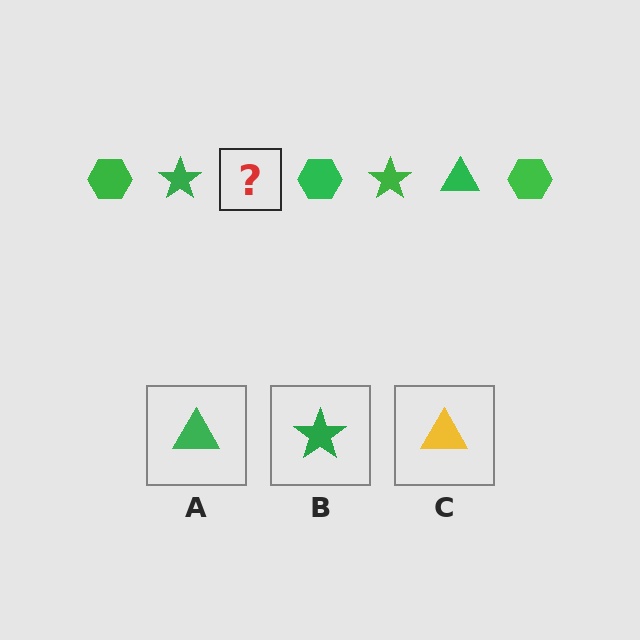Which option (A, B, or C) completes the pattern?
A.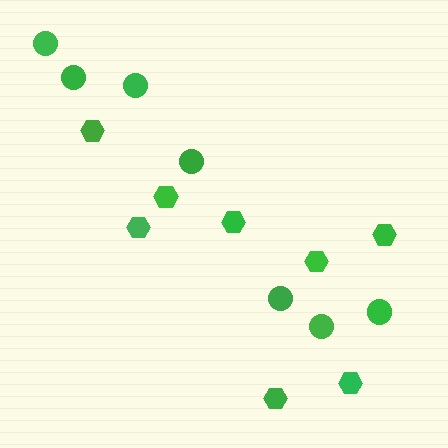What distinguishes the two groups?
There are 2 groups: one group of circles (7) and one group of hexagons (8).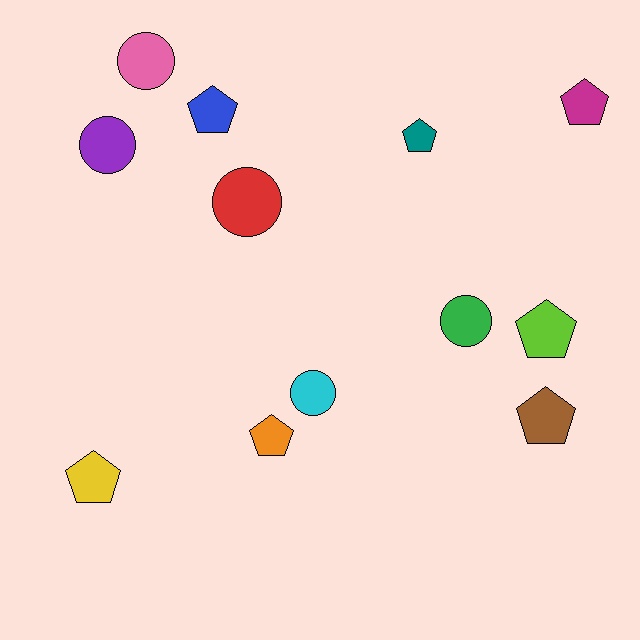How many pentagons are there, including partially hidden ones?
There are 7 pentagons.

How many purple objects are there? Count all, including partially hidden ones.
There is 1 purple object.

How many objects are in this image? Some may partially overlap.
There are 12 objects.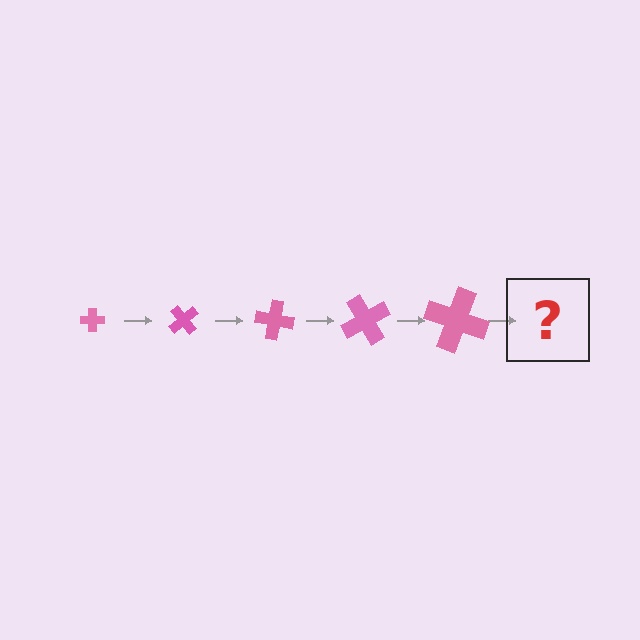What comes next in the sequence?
The next element should be a cross, larger than the previous one and rotated 250 degrees from the start.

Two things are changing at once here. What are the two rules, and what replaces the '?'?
The two rules are that the cross grows larger each step and it rotates 50 degrees each step. The '?' should be a cross, larger than the previous one and rotated 250 degrees from the start.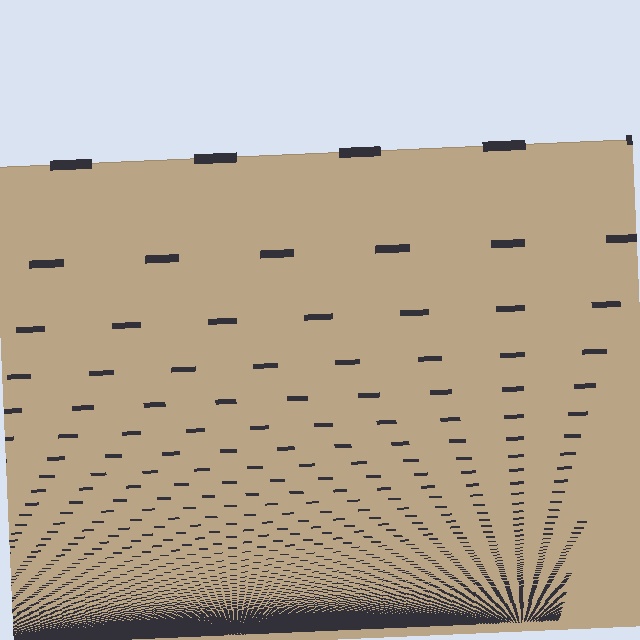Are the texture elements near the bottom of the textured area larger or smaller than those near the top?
Smaller. The gradient is inverted — elements near the bottom are smaller and denser.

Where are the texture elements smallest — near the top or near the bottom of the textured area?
Near the bottom.